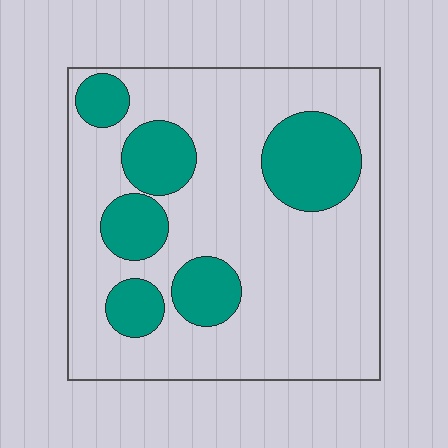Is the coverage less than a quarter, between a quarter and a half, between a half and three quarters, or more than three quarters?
Between a quarter and a half.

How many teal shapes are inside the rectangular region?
6.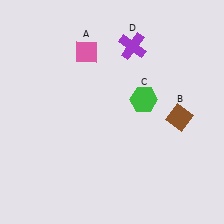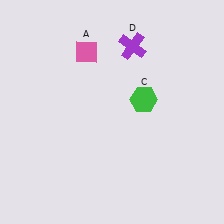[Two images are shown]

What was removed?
The brown diamond (B) was removed in Image 2.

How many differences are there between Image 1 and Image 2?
There is 1 difference between the two images.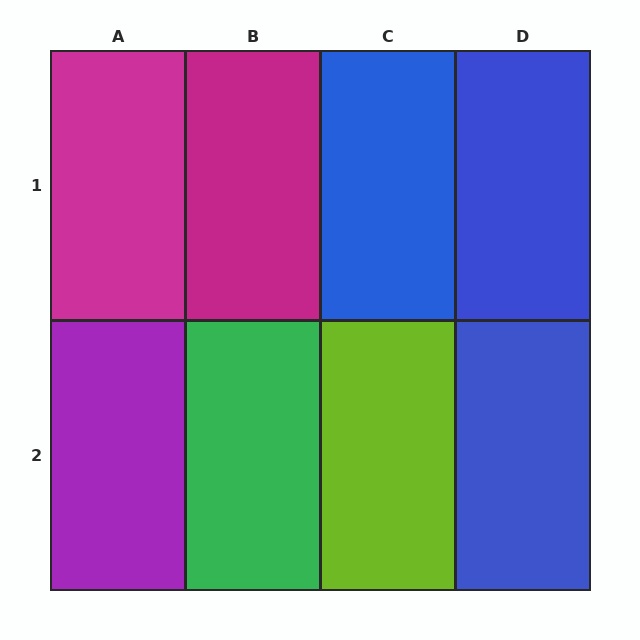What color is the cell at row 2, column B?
Green.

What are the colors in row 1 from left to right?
Magenta, magenta, blue, blue.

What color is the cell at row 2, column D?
Blue.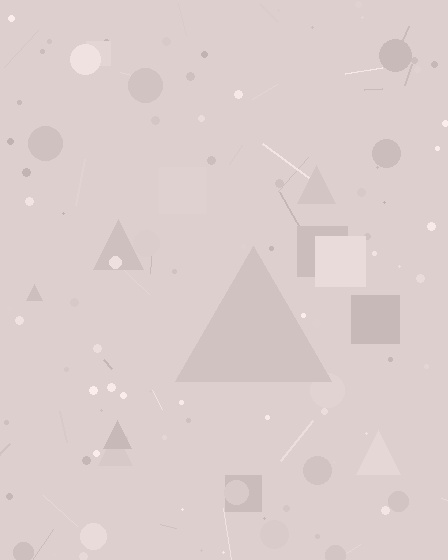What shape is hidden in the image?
A triangle is hidden in the image.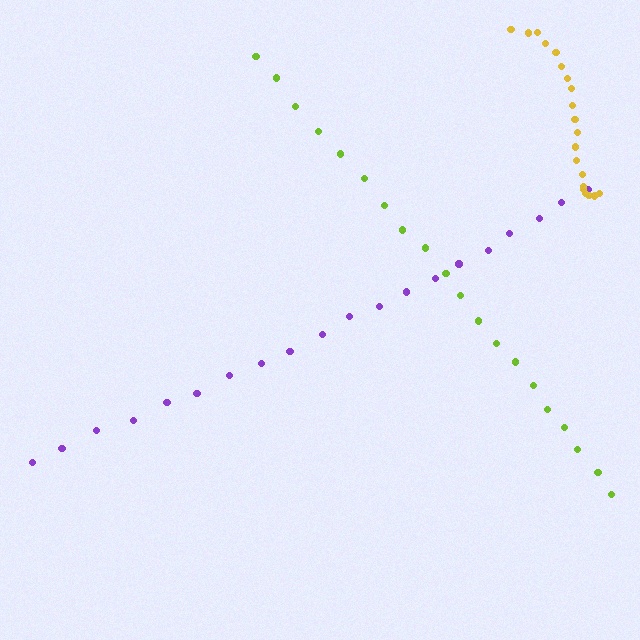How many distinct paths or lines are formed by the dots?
There are 3 distinct paths.